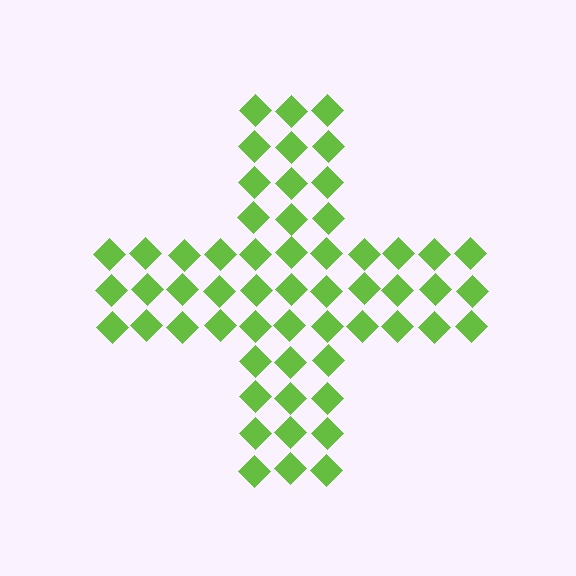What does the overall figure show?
The overall figure shows a cross.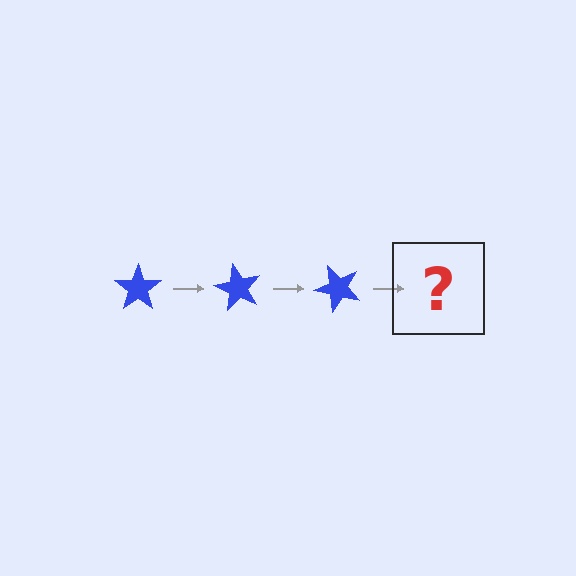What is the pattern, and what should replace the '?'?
The pattern is that the star rotates 60 degrees each step. The '?' should be a blue star rotated 180 degrees.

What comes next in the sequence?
The next element should be a blue star rotated 180 degrees.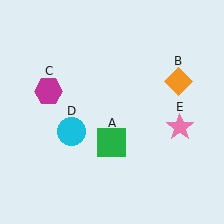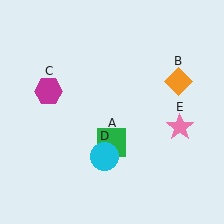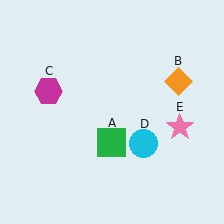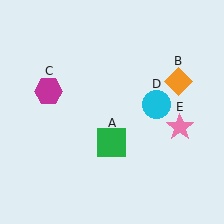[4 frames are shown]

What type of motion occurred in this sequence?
The cyan circle (object D) rotated counterclockwise around the center of the scene.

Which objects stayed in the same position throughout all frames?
Green square (object A) and orange diamond (object B) and magenta hexagon (object C) and pink star (object E) remained stationary.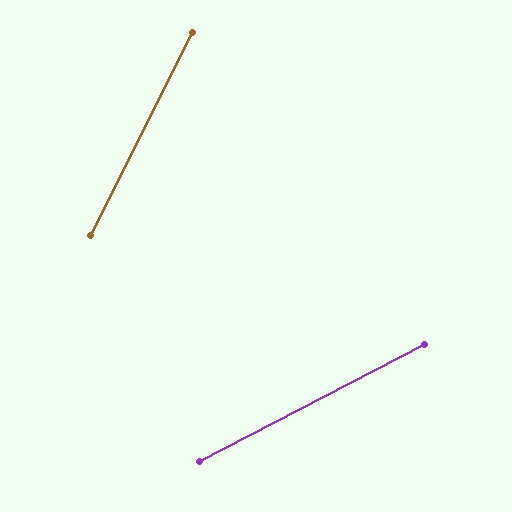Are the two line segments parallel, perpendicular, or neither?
Neither parallel nor perpendicular — they differ by about 36°.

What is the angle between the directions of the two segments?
Approximately 36 degrees.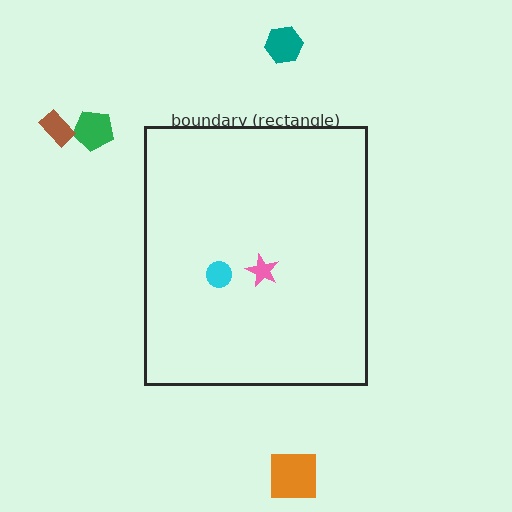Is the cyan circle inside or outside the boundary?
Inside.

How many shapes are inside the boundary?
2 inside, 4 outside.